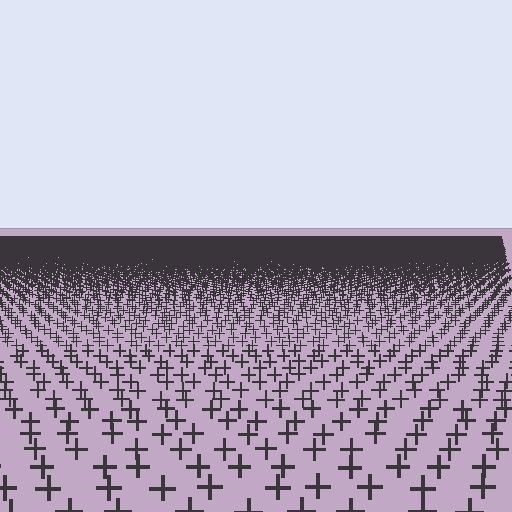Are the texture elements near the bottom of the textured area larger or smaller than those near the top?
Larger. Near the bottom, elements are closer to the viewer and appear at a bigger on-screen size.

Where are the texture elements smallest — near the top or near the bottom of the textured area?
Near the top.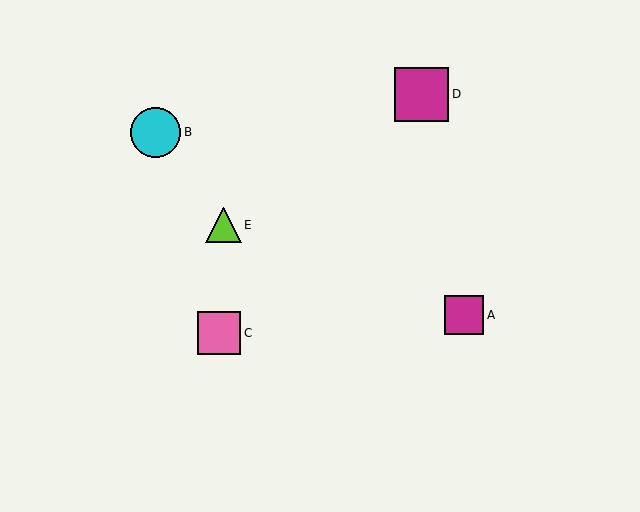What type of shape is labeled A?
Shape A is a magenta square.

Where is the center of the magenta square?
The center of the magenta square is at (464, 315).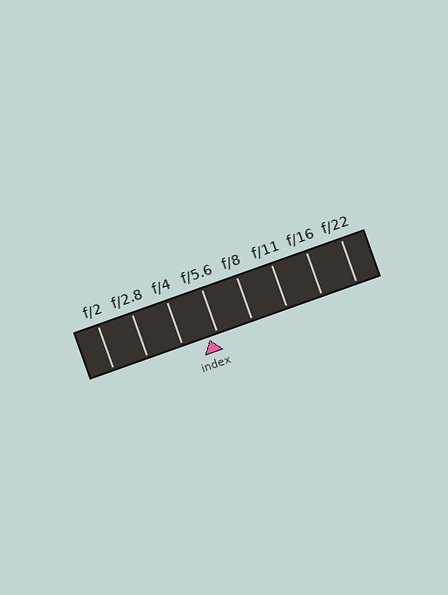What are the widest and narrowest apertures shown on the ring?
The widest aperture shown is f/2 and the narrowest is f/22.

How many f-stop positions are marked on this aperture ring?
There are 8 f-stop positions marked.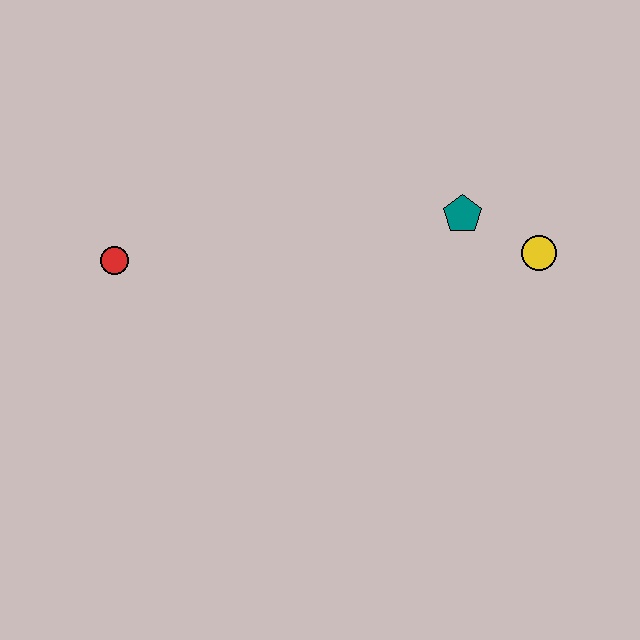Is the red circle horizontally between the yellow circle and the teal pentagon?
No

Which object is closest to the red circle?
The teal pentagon is closest to the red circle.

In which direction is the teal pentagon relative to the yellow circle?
The teal pentagon is to the left of the yellow circle.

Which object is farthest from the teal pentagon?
The red circle is farthest from the teal pentagon.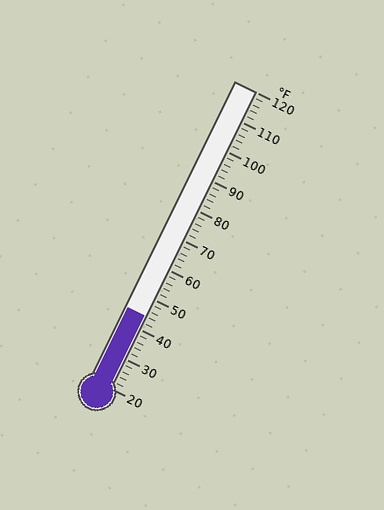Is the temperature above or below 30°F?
The temperature is above 30°F.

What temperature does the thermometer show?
The thermometer shows approximately 44°F.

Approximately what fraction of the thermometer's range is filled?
The thermometer is filled to approximately 25% of its range.